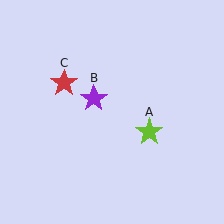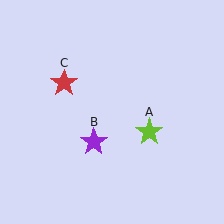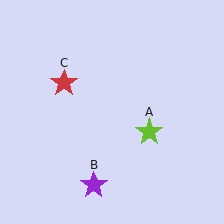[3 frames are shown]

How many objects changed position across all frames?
1 object changed position: purple star (object B).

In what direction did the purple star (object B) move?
The purple star (object B) moved down.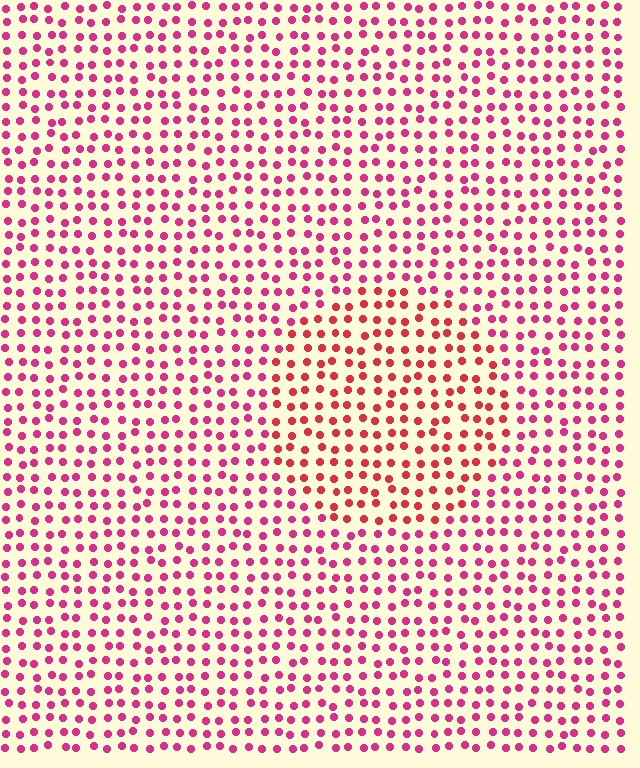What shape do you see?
I see a circle.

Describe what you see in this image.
The image is filled with small magenta elements in a uniform arrangement. A circle-shaped region is visible where the elements are tinted to a slightly different hue, forming a subtle color boundary.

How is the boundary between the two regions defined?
The boundary is defined purely by a slight shift in hue (about 25 degrees). Spacing, size, and orientation are identical on both sides.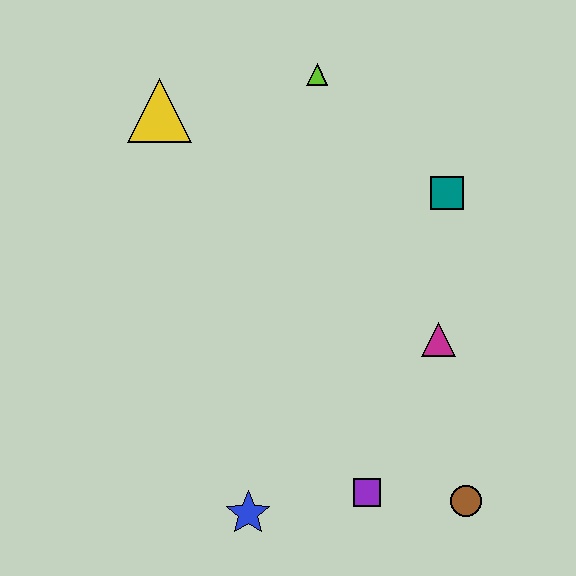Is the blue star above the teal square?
No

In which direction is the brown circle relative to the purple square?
The brown circle is to the right of the purple square.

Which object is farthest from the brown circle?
The yellow triangle is farthest from the brown circle.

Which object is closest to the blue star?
The purple square is closest to the blue star.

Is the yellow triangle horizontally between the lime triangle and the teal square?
No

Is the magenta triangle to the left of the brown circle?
Yes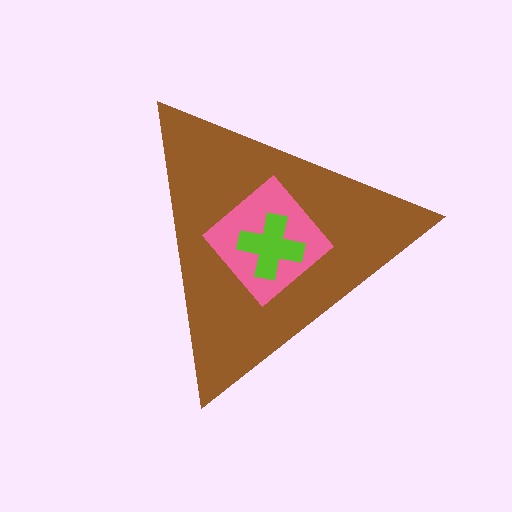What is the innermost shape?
The lime cross.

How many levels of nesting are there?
3.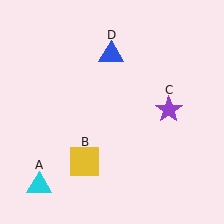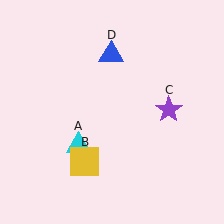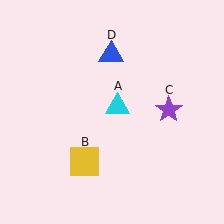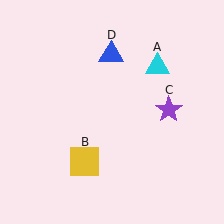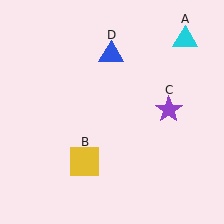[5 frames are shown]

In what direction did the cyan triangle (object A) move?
The cyan triangle (object A) moved up and to the right.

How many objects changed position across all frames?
1 object changed position: cyan triangle (object A).